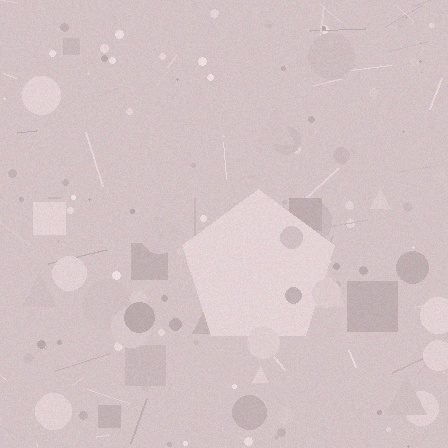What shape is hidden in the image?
A pentagon is hidden in the image.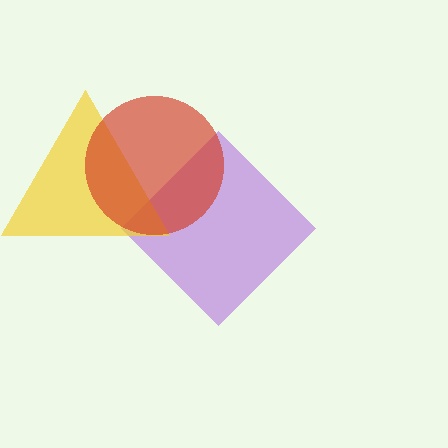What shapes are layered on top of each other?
The layered shapes are: a purple diamond, a yellow triangle, a red circle.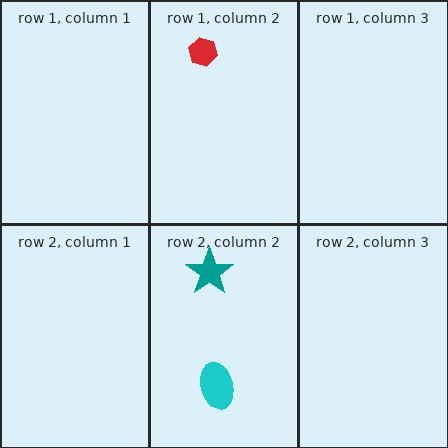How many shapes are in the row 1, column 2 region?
1.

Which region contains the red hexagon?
The row 1, column 2 region.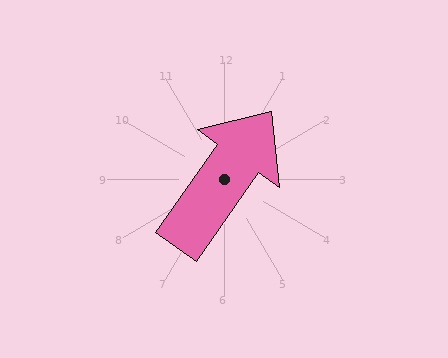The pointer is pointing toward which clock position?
Roughly 1 o'clock.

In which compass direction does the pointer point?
Northeast.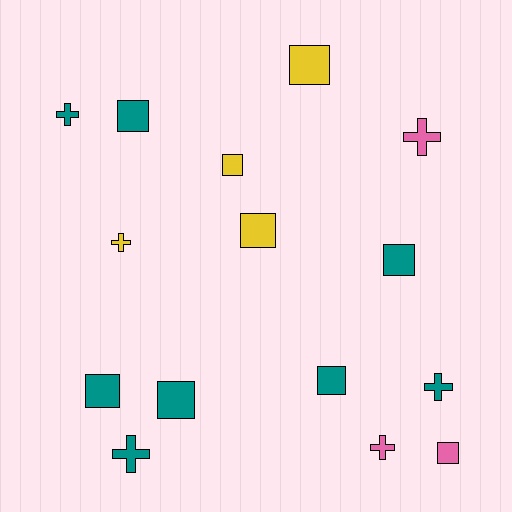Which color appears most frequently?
Teal, with 8 objects.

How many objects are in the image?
There are 15 objects.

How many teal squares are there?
There are 5 teal squares.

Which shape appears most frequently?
Square, with 9 objects.